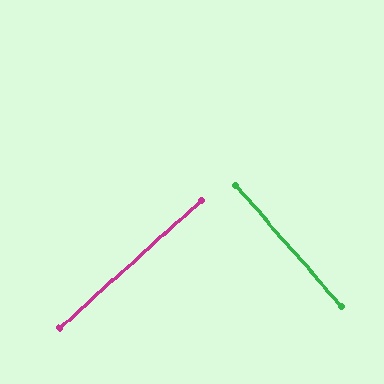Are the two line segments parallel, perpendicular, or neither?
Perpendicular — they meet at approximately 89°.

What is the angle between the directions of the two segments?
Approximately 89 degrees.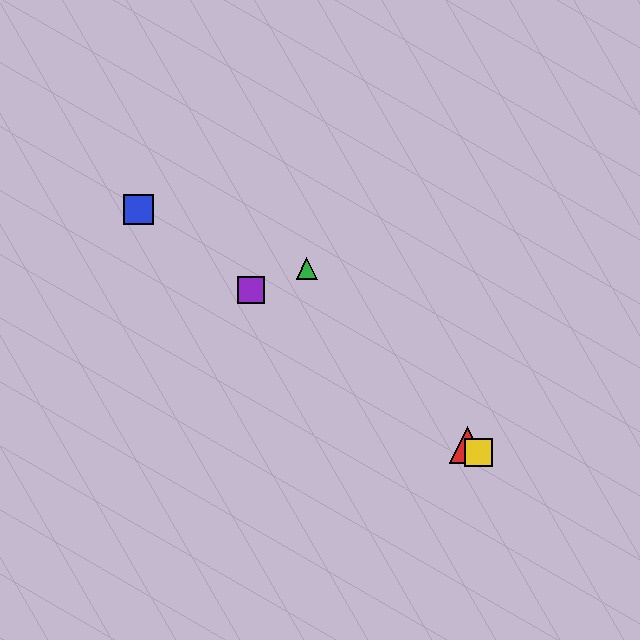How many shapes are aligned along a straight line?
4 shapes (the red triangle, the blue square, the yellow square, the purple square) are aligned along a straight line.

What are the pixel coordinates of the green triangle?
The green triangle is at (307, 269).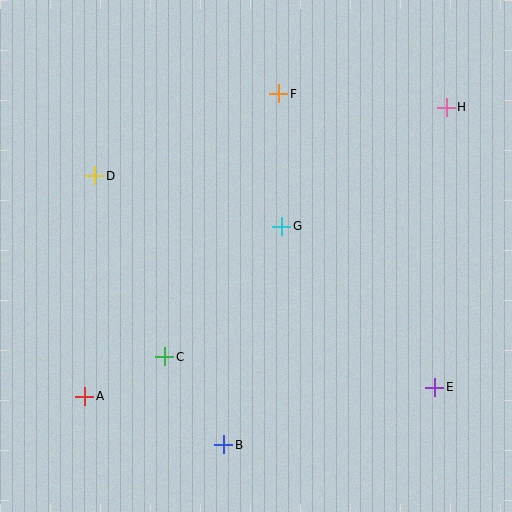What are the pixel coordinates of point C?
Point C is at (165, 357).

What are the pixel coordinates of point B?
Point B is at (224, 445).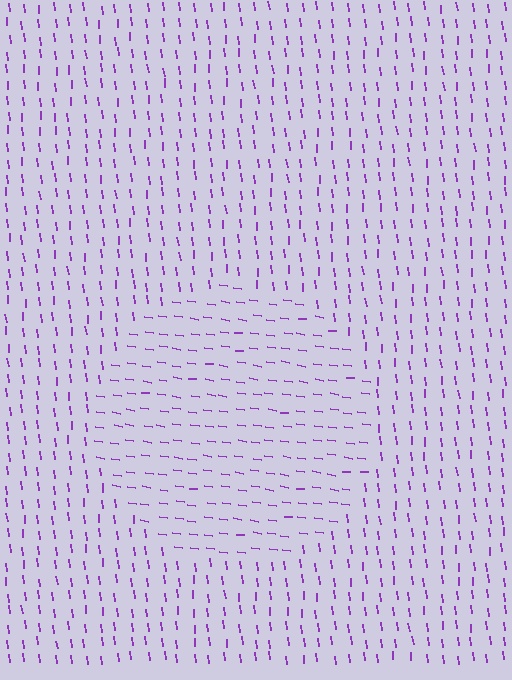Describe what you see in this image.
The image is filled with small purple line segments. A circle region in the image has lines oriented differently from the surrounding lines, creating a visible texture boundary.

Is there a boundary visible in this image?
Yes, there is a texture boundary formed by a change in line orientation.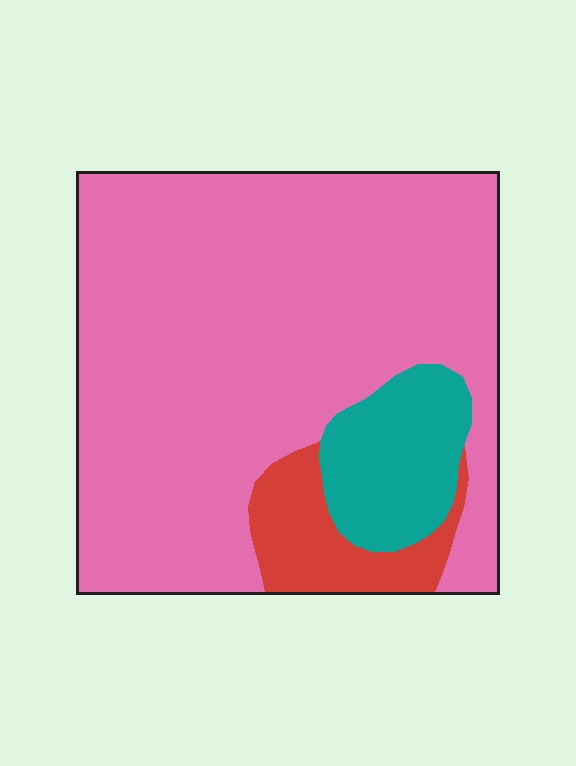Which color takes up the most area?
Pink, at roughly 80%.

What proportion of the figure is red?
Red takes up less than a sixth of the figure.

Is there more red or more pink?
Pink.